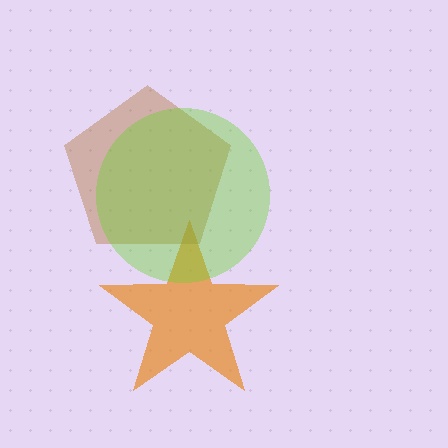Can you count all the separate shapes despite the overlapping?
Yes, there are 3 separate shapes.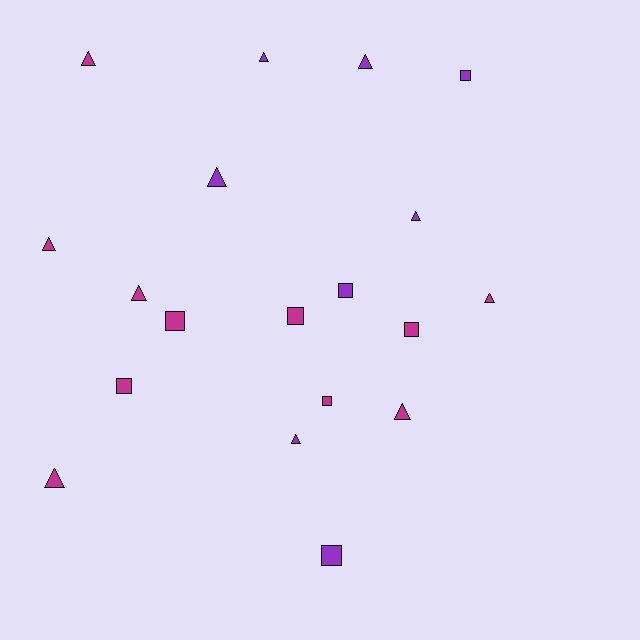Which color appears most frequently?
Magenta, with 11 objects.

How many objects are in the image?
There are 19 objects.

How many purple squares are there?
There are 3 purple squares.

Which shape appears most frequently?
Triangle, with 11 objects.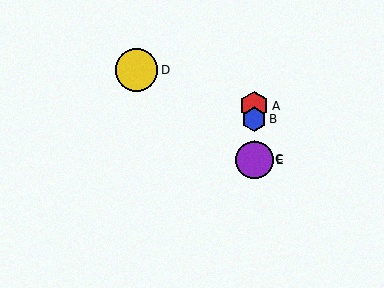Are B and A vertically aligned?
Yes, both are at x≈254.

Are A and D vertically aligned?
No, A is at x≈254 and D is at x≈137.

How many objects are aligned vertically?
4 objects (A, B, C, E) are aligned vertically.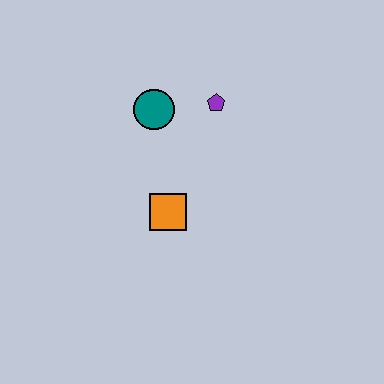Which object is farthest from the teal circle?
The orange square is farthest from the teal circle.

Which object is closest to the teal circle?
The purple pentagon is closest to the teal circle.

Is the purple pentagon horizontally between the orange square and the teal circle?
No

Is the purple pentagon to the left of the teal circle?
No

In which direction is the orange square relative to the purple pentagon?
The orange square is below the purple pentagon.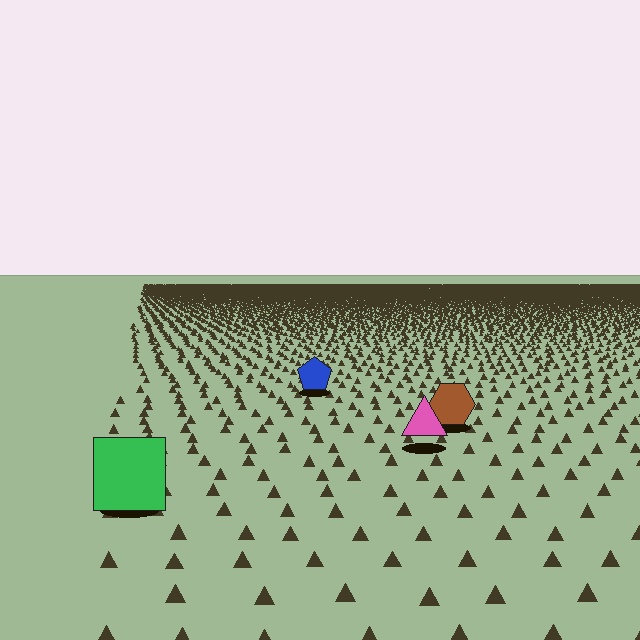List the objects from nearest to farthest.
From nearest to farthest: the green square, the pink triangle, the brown hexagon, the blue pentagon.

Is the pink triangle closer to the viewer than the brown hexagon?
Yes. The pink triangle is closer — you can tell from the texture gradient: the ground texture is coarser near it.